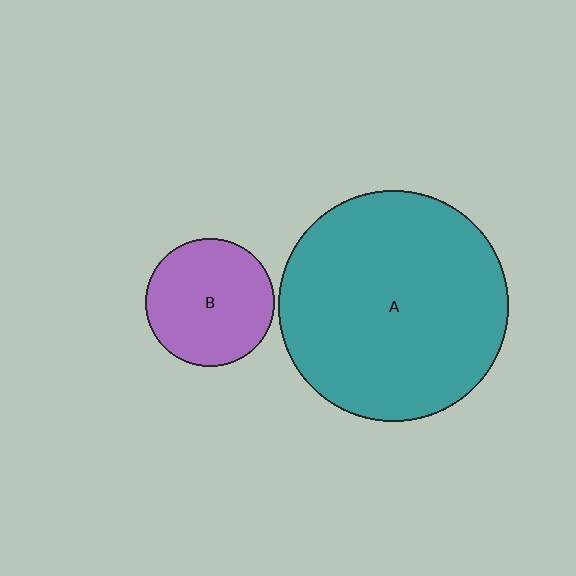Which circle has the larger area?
Circle A (teal).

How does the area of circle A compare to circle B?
Approximately 3.2 times.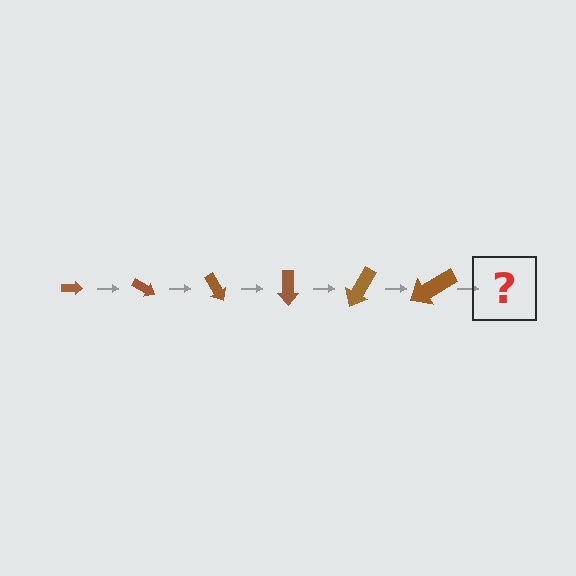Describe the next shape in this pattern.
It should be an arrow, larger than the previous one and rotated 180 degrees from the start.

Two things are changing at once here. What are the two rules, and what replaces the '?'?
The two rules are that the arrow grows larger each step and it rotates 30 degrees each step. The '?' should be an arrow, larger than the previous one and rotated 180 degrees from the start.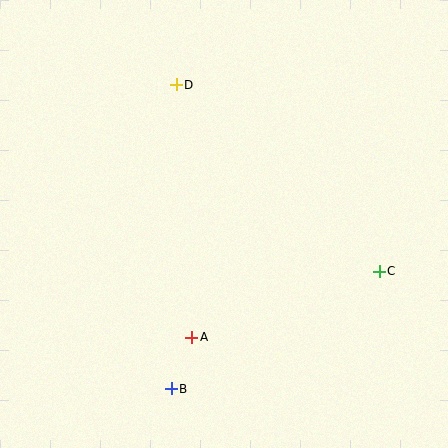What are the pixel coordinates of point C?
Point C is at (379, 271).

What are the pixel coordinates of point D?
Point D is at (176, 85).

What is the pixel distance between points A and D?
The distance between A and D is 253 pixels.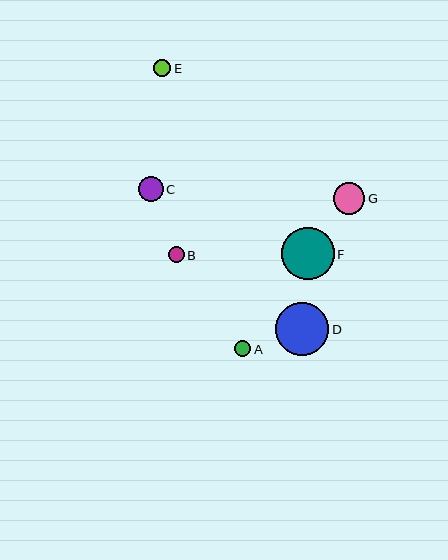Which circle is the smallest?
Circle B is the smallest with a size of approximately 16 pixels.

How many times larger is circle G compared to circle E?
Circle G is approximately 1.8 times the size of circle E.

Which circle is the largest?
Circle D is the largest with a size of approximately 53 pixels.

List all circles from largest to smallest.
From largest to smallest: D, F, G, C, E, A, B.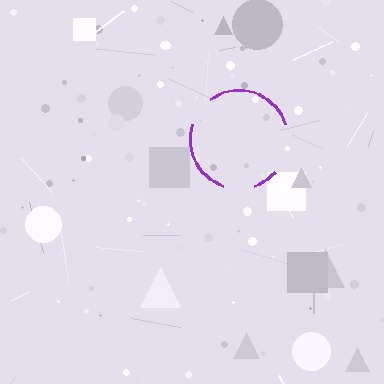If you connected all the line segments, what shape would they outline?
They would outline a circle.